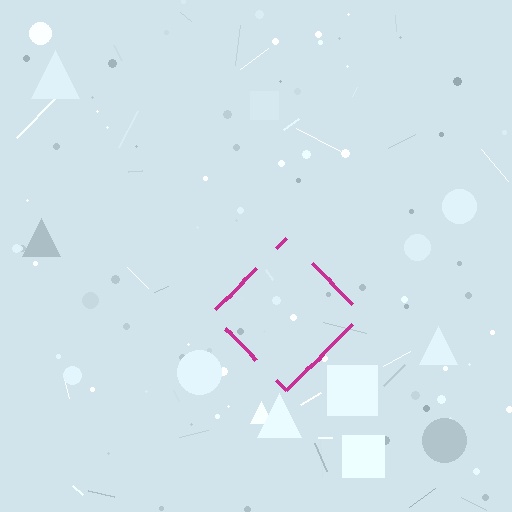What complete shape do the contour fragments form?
The contour fragments form a diamond.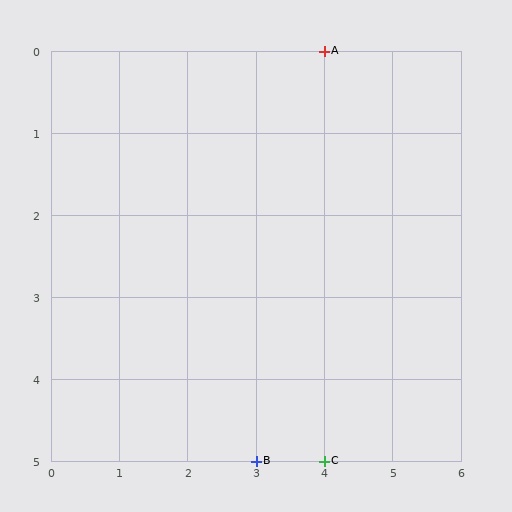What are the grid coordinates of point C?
Point C is at grid coordinates (4, 5).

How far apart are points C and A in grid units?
Points C and A are 5 rows apart.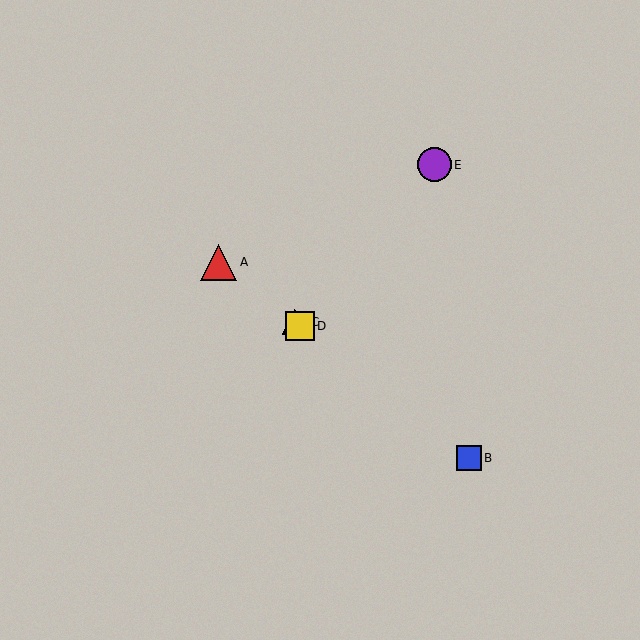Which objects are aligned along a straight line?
Objects A, B, C, D are aligned along a straight line.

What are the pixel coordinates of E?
Object E is at (434, 165).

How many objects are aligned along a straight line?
4 objects (A, B, C, D) are aligned along a straight line.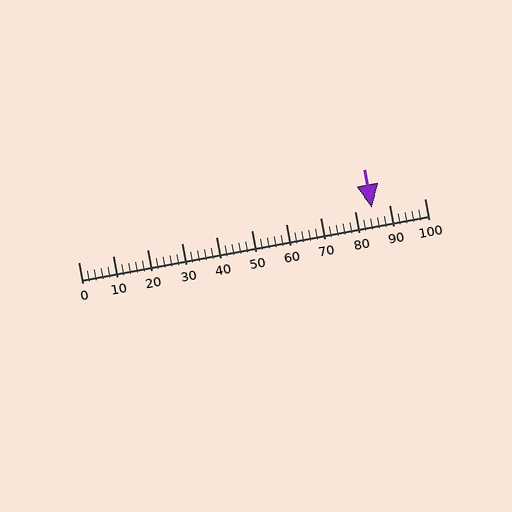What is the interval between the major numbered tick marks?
The major tick marks are spaced 10 units apart.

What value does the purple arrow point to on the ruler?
The purple arrow points to approximately 85.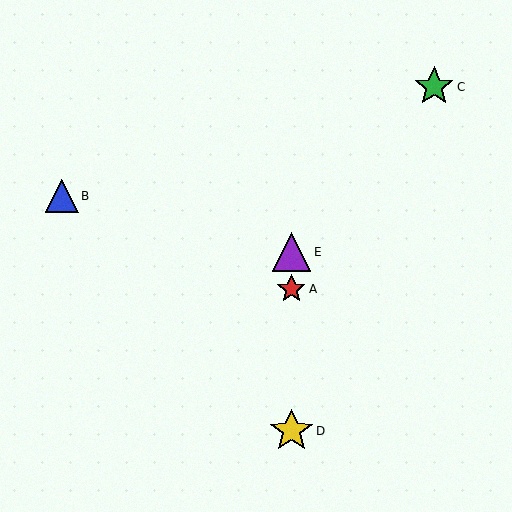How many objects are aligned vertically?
3 objects (A, D, E) are aligned vertically.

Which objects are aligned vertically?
Objects A, D, E are aligned vertically.